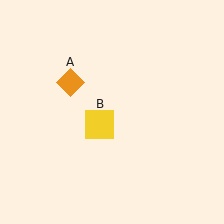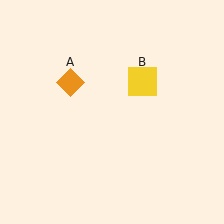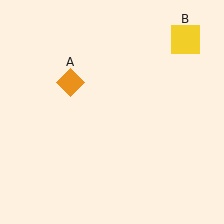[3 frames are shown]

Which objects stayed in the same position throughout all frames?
Orange diamond (object A) remained stationary.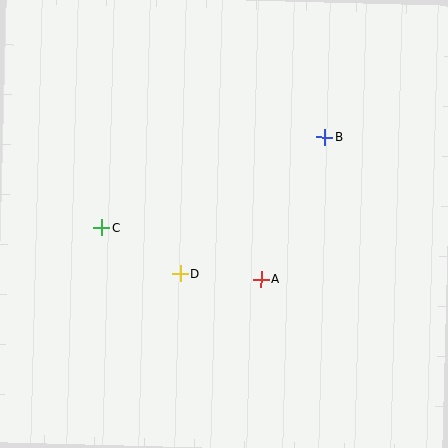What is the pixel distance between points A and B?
The distance between A and B is 156 pixels.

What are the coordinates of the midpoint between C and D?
The midpoint between C and D is at (141, 251).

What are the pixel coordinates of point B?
Point B is at (325, 137).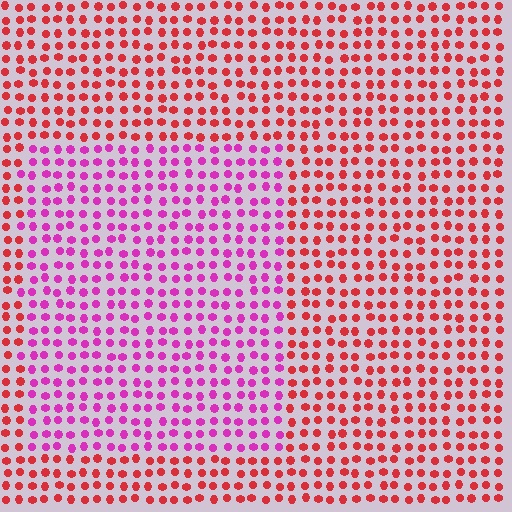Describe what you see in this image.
The image is filled with small red elements in a uniform arrangement. A rectangle-shaped region is visible where the elements are tinted to a slightly different hue, forming a subtle color boundary.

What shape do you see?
I see a rectangle.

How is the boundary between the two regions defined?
The boundary is defined purely by a slight shift in hue (about 46 degrees). Spacing, size, and orientation are identical on both sides.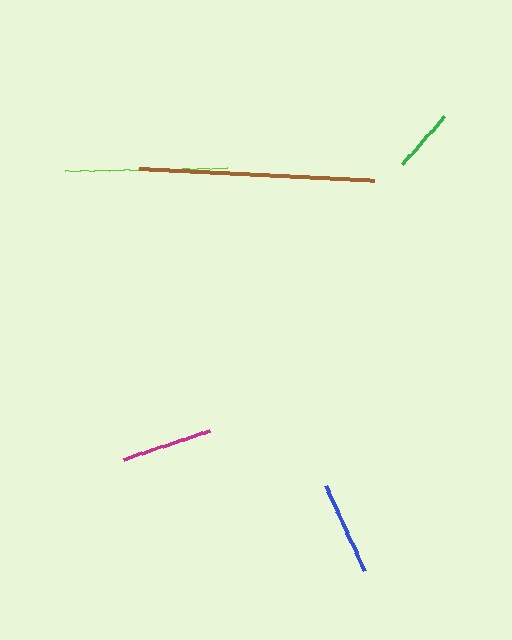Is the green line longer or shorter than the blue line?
The blue line is longer than the green line.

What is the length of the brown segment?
The brown segment is approximately 235 pixels long.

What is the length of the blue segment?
The blue segment is approximately 94 pixels long.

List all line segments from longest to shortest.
From longest to shortest: brown, lime, blue, magenta, green.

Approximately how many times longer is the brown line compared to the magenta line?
The brown line is approximately 2.6 times the length of the magenta line.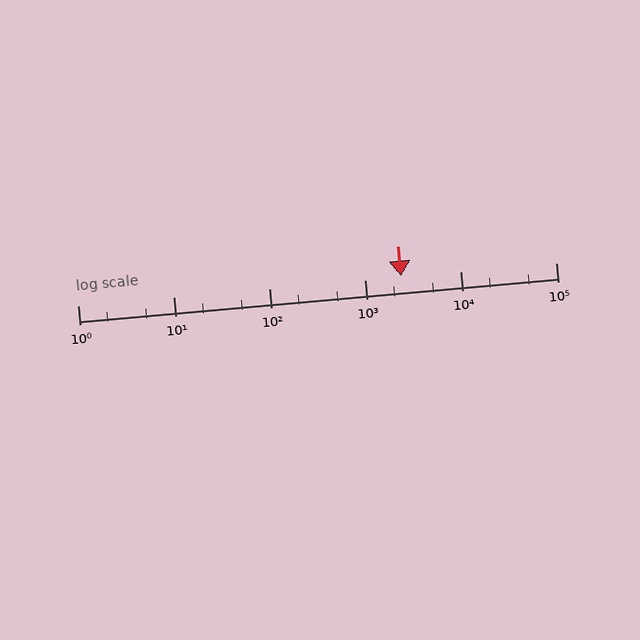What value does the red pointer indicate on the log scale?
The pointer indicates approximately 2400.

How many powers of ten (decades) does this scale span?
The scale spans 5 decades, from 1 to 100000.